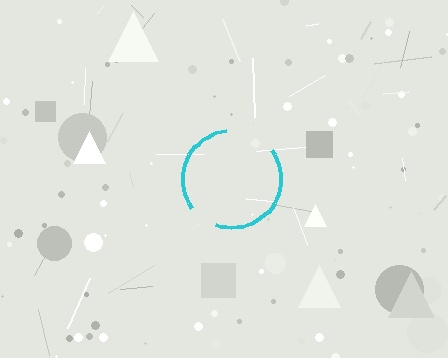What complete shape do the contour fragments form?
The contour fragments form a circle.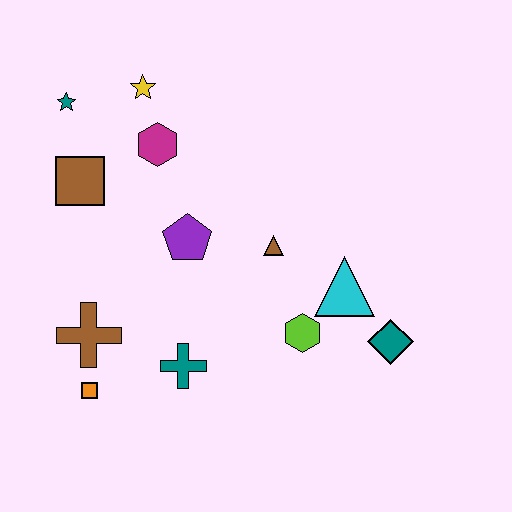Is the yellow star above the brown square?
Yes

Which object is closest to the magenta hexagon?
The yellow star is closest to the magenta hexagon.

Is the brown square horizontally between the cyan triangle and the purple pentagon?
No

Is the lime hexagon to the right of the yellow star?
Yes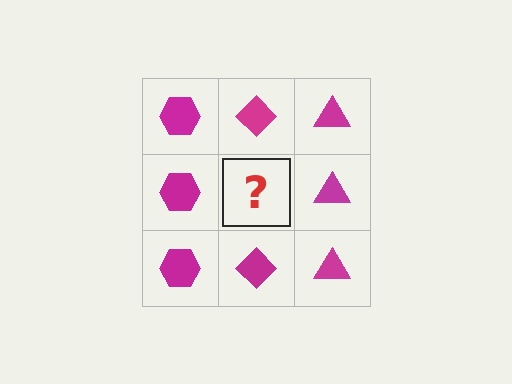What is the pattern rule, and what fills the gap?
The rule is that each column has a consistent shape. The gap should be filled with a magenta diamond.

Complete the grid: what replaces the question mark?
The question mark should be replaced with a magenta diamond.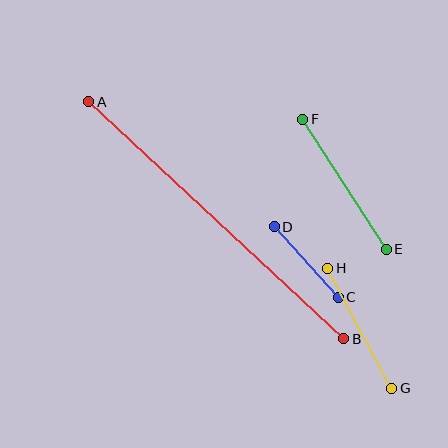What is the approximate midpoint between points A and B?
The midpoint is at approximately (216, 220) pixels.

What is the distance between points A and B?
The distance is approximately 348 pixels.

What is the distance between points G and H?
The distance is approximately 136 pixels.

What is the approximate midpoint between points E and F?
The midpoint is at approximately (344, 184) pixels.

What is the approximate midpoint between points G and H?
The midpoint is at approximately (360, 328) pixels.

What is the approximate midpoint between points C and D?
The midpoint is at approximately (306, 262) pixels.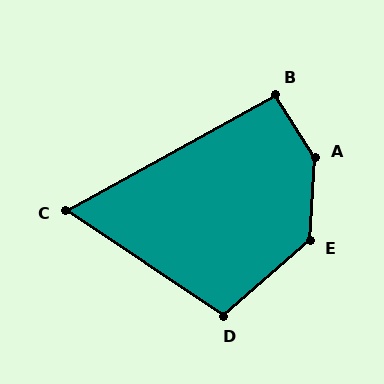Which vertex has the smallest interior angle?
C, at approximately 63 degrees.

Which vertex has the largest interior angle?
A, at approximately 144 degrees.